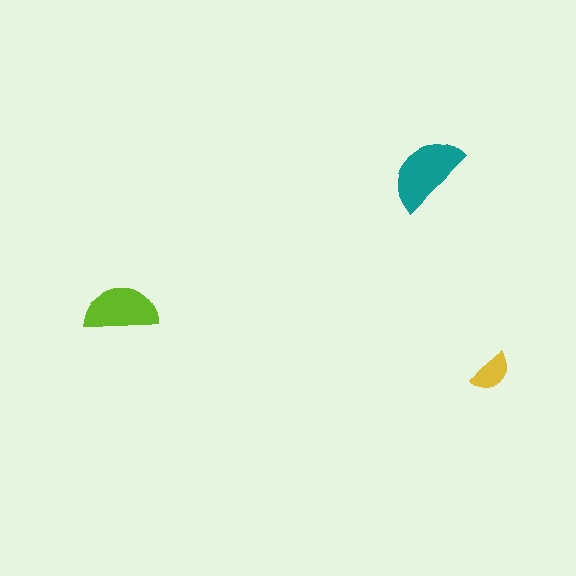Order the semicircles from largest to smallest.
the teal one, the lime one, the yellow one.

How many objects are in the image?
There are 3 objects in the image.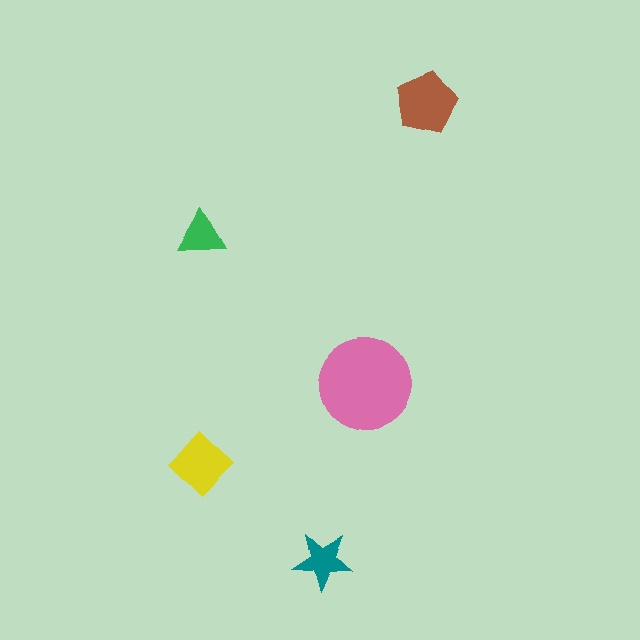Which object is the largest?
The pink circle.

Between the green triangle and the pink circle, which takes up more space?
The pink circle.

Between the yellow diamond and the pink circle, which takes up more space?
The pink circle.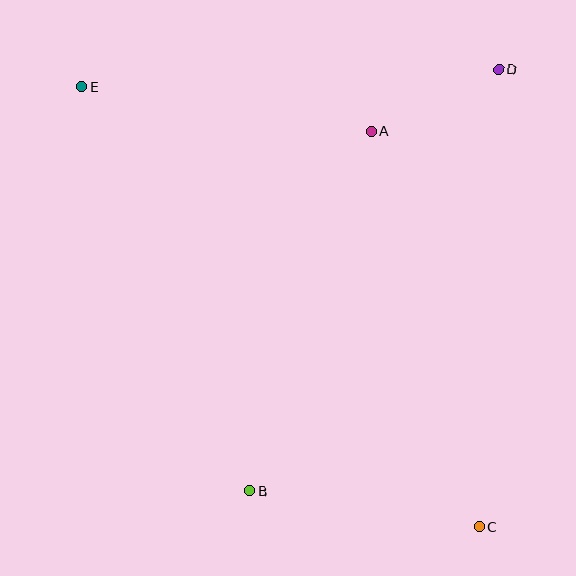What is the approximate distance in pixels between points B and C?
The distance between B and C is approximately 232 pixels.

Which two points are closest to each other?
Points A and D are closest to each other.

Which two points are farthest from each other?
Points C and E are farthest from each other.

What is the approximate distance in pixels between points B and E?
The distance between B and E is approximately 438 pixels.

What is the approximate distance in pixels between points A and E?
The distance between A and E is approximately 293 pixels.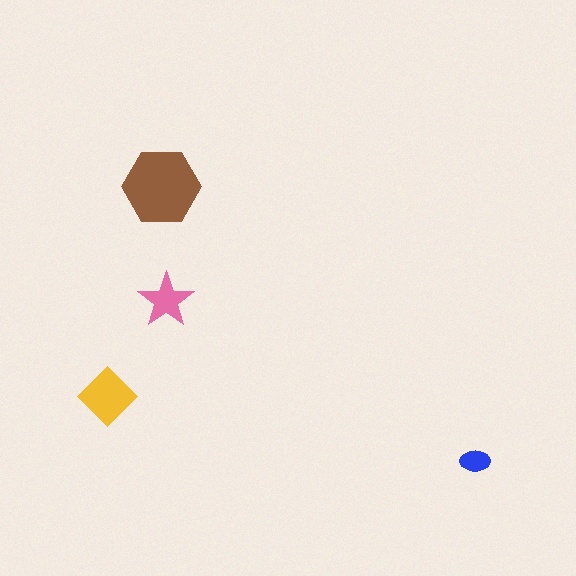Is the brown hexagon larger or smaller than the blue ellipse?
Larger.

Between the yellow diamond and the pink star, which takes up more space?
The yellow diamond.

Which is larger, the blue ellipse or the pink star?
The pink star.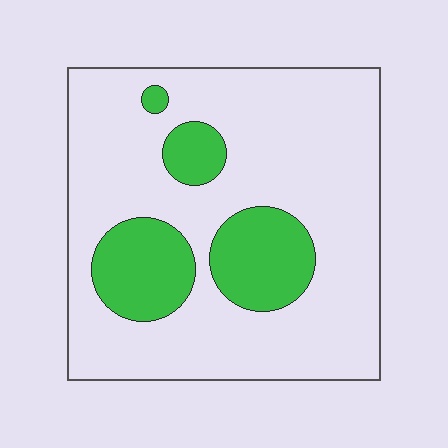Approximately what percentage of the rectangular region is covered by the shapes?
Approximately 20%.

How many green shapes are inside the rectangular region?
4.